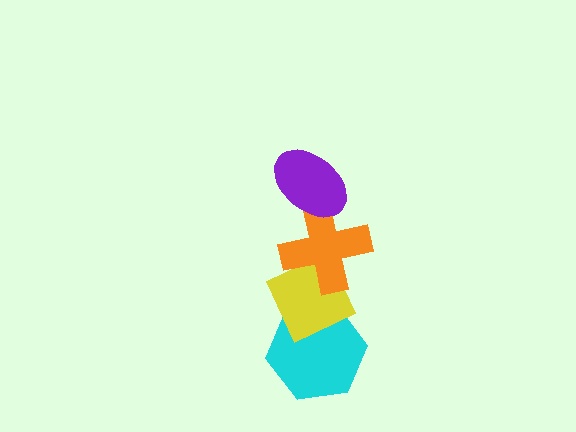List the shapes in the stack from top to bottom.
From top to bottom: the purple ellipse, the orange cross, the yellow diamond, the cyan hexagon.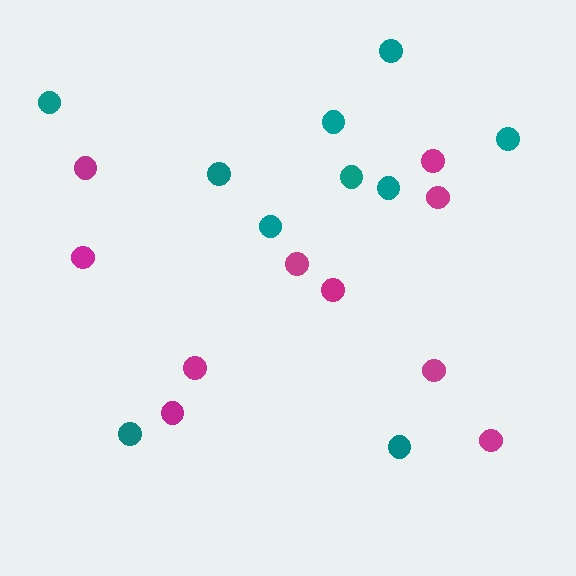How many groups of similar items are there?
There are 2 groups: one group of magenta circles (10) and one group of teal circles (10).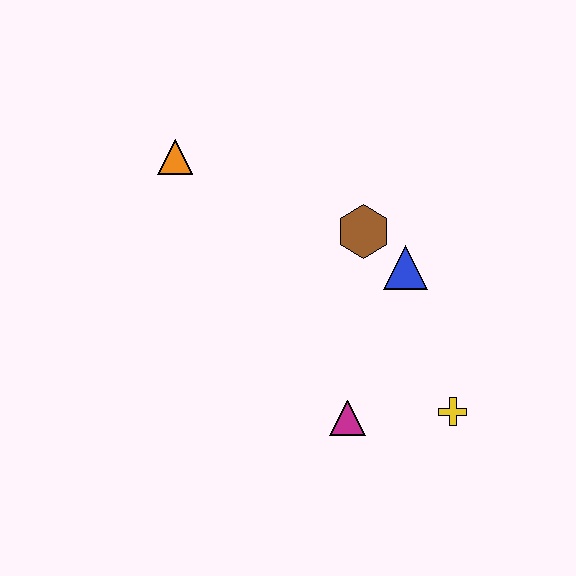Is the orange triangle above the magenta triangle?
Yes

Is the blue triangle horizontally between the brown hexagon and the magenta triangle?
No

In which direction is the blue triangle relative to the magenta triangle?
The blue triangle is above the magenta triangle.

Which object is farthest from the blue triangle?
The orange triangle is farthest from the blue triangle.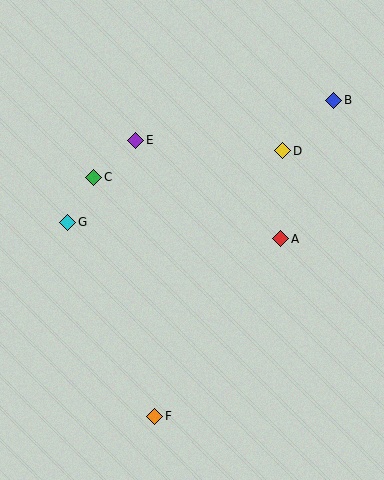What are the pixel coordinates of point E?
Point E is at (136, 140).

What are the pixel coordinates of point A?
Point A is at (281, 239).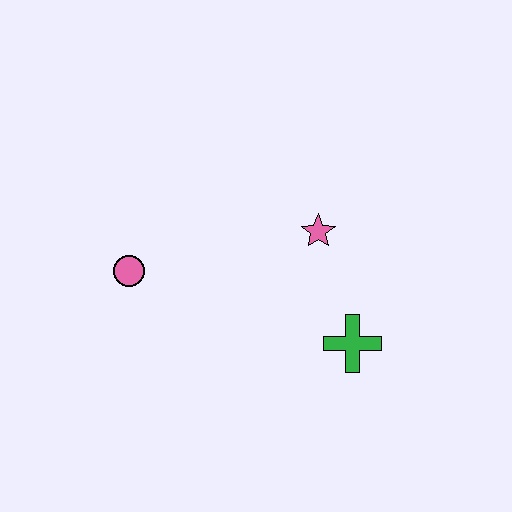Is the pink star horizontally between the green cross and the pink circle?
Yes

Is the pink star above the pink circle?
Yes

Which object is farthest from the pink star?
The pink circle is farthest from the pink star.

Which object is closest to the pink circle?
The pink star is closest to the pink circle.